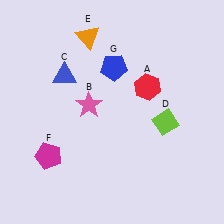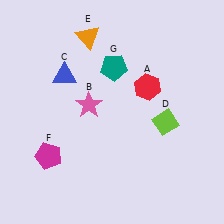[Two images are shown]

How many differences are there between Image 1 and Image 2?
There is 1 difference between the two images.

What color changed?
The pentagon (G) changed from blue in Image 1 to teal in Image 2.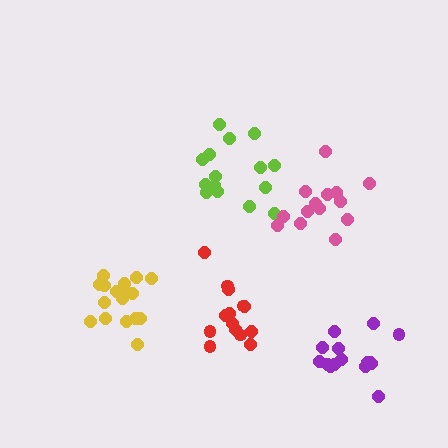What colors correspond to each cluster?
The clusters are colored: red, lime, purple, yellow, pink.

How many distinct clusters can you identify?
There are 5 distinct clusters.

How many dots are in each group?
Group 1: 14 dots, Group 2: 15 dots, Group 3: 15 dots, Group 4: 17 dots, Group 5: 14 dots (75 total).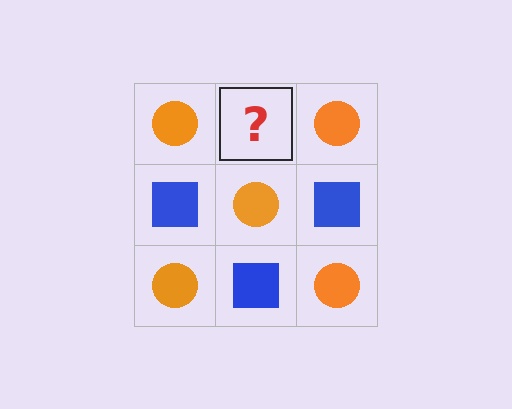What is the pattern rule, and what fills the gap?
The rule is that it alternates orange circle and blue square in a checkerboard pattern. The gap should be filled with a blue square.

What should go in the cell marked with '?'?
The missing cell should contain a blue square.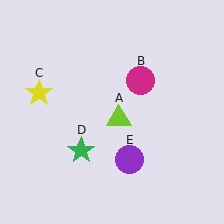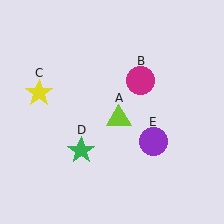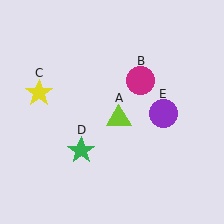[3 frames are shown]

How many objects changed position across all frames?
1 object changed position: purple circle (object E).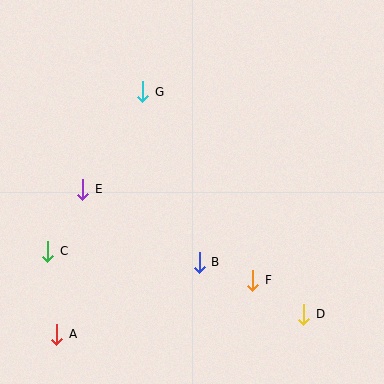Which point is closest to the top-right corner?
Point G is closest to the top-right corner.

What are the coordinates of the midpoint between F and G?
The midpoint between F and G is at (198, 186).